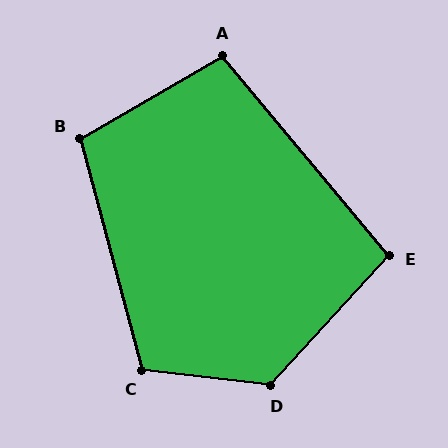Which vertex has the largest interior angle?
D, at approximately 126 degrees.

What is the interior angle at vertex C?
Approximately 112 degrees (obtuse).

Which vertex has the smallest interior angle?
E, at approximately 98 degrees.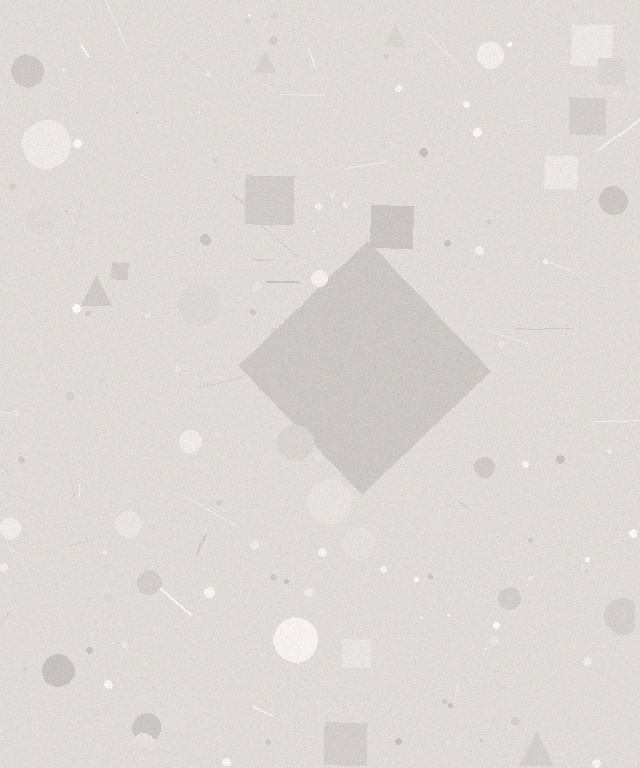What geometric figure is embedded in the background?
A diamond is embedded in the background.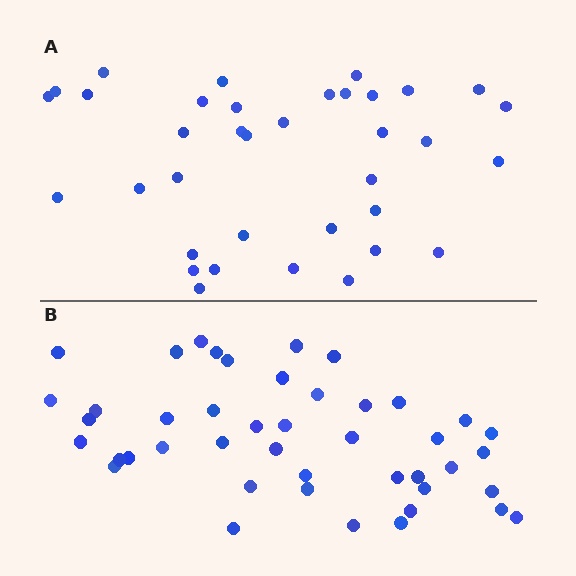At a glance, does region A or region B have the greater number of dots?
Region B (the bottom region) has more dots.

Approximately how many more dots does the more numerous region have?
Region B has roughly 8 or so more dots than region A.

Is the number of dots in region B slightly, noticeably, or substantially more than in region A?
Region B has only slightly more — the two regions are fairly close. The ratio is roughly 1.2 to 1.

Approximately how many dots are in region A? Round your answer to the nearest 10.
About 40 dots. (The exact count is 36, which rounds to 40.)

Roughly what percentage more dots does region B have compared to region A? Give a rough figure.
About 20% more.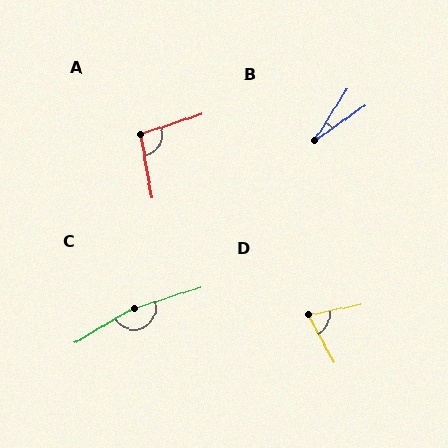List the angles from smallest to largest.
B (22°), D (73°), A (99°), C (167°).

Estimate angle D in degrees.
Approximately 73 degrees.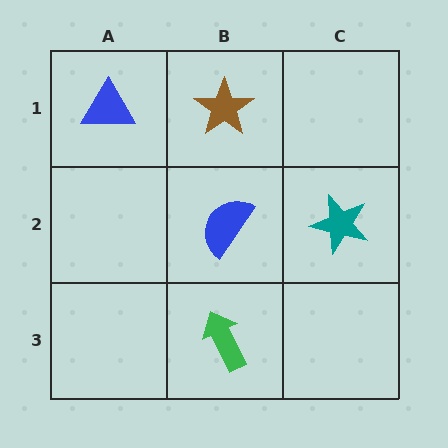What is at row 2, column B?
A blue semicircle.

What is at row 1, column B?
A brown star.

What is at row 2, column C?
A teal star.